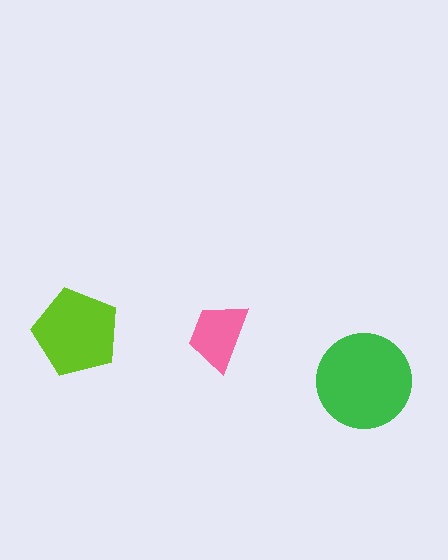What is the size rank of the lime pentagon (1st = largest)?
2nd.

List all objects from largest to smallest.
The green circle, the lime pentagon, the pink trapezoid.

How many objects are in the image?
There are 3 objects in the image.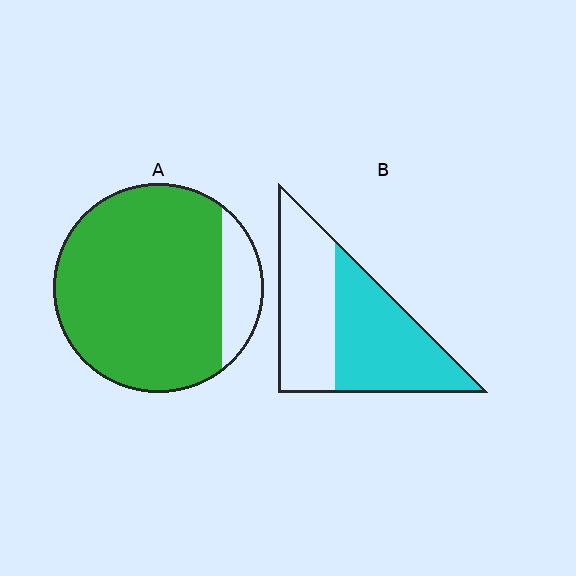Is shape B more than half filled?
Roughly half.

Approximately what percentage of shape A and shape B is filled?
A is approximately 85% and B is approximately 55%.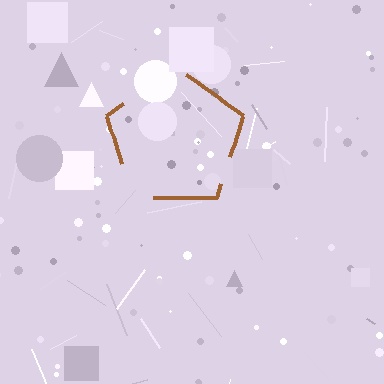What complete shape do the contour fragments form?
The contour fragments form a pentagon.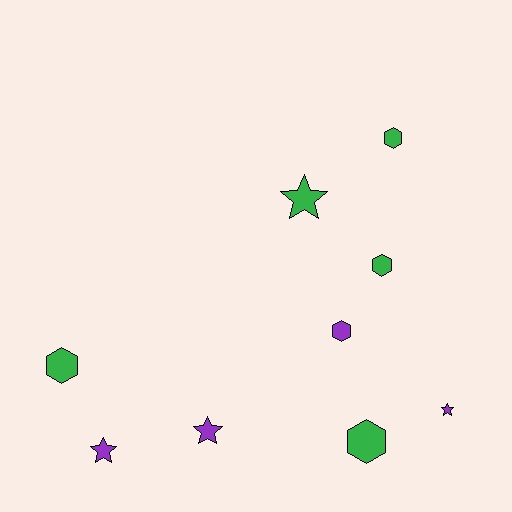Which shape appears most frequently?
Hexagon, with 5 objects.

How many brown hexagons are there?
There are no brown hexagons.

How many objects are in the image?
There are 9 objects.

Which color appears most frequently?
Green, with 5 objects.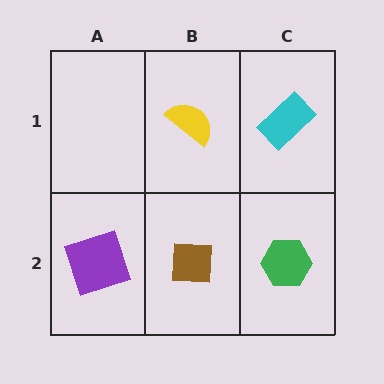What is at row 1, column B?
A yellow semicircle.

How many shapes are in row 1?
2 shapes.